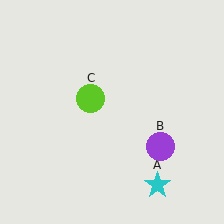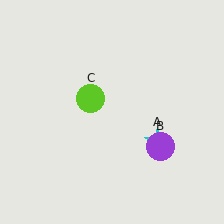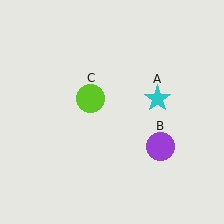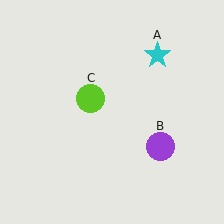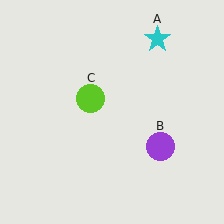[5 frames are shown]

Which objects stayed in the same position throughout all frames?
Purple circle (object B) and lime circle (object C) remained stationary.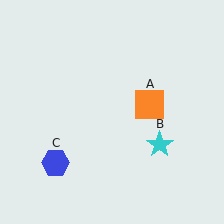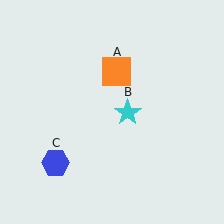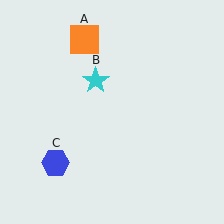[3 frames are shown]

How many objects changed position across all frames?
2 objects changed position: orange square (object A), cyan star (object B).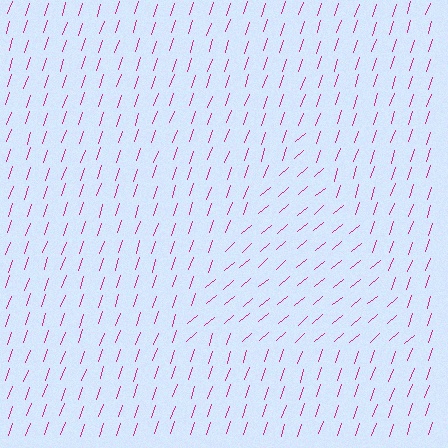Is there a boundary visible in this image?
Yes, there is a texture boundary formed by a change in line orientation.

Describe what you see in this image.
The image is filled with small magenta line segments. A triangle region in the image has lines oriented differently from the surrounding lines, creating a visible texture boundary.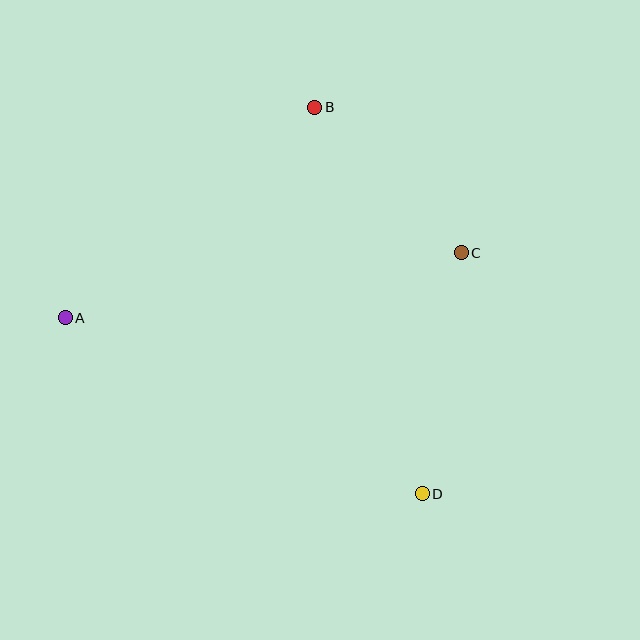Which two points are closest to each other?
Points B and C are closest to each other.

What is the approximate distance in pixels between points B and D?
The distance between B and D is approximately 401 pixels.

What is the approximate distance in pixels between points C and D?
The distance between C and D is approximately 244 pixels.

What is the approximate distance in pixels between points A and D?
The distance between A and D is approximately 398 pixels.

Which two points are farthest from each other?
Points A and C are farthest from each other.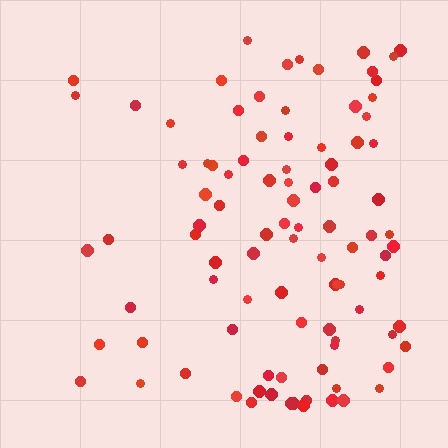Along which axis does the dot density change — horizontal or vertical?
Horizontal.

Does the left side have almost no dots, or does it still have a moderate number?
Still a moderate number, just noticeably fewer than the right.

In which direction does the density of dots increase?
From left to right, with the right side densest.